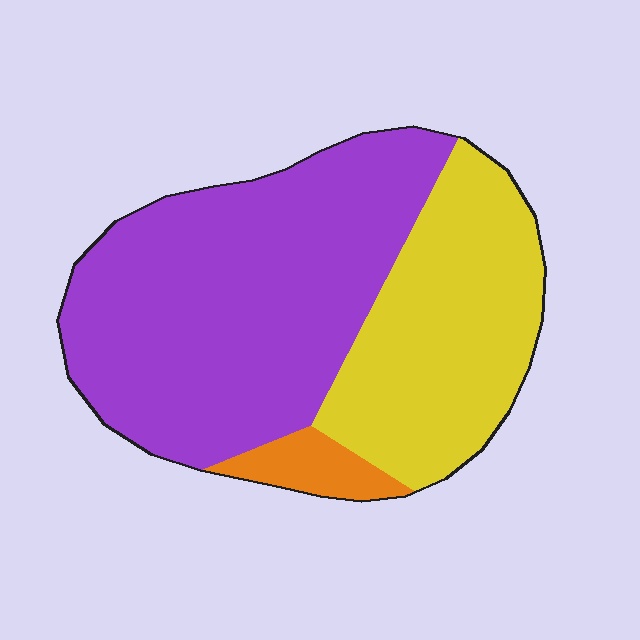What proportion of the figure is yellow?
Yellow takes up about one third (1/3) of the figure.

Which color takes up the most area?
Purple, at roughly 60%.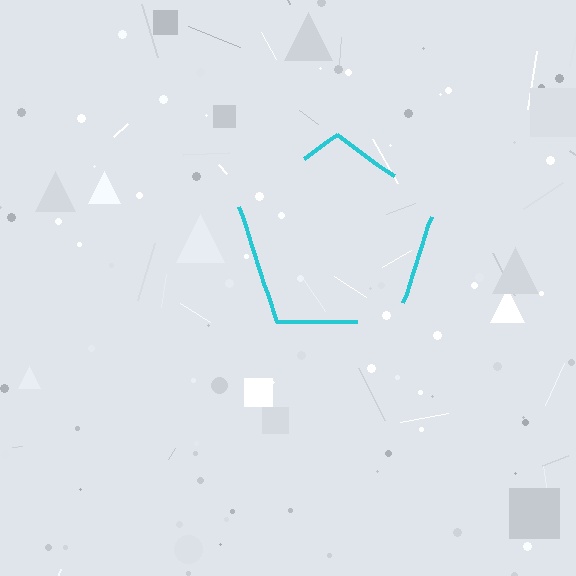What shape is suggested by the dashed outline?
The dashed outline suggests a pentagon.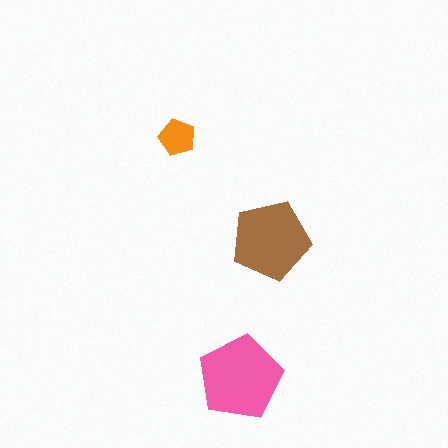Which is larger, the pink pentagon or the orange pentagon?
The pink one.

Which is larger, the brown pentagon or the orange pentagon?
The brown one.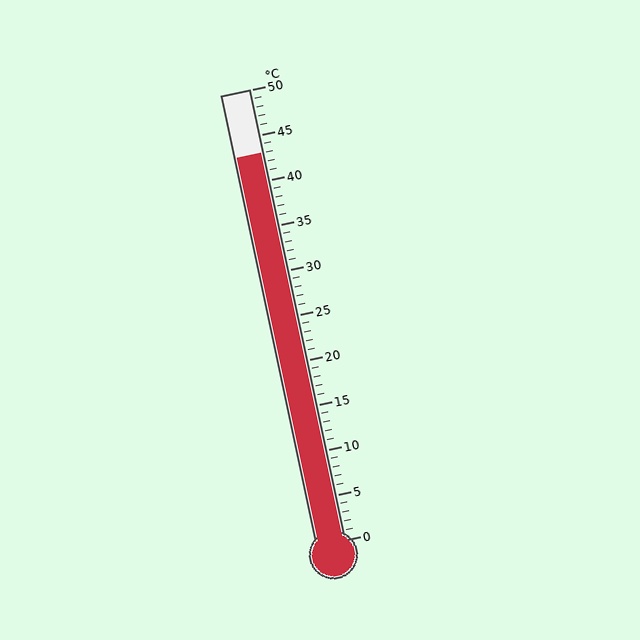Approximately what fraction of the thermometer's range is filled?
The thermometer is filled to approximately 85% of its range.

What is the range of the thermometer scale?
The thermometer scale ranges from 0°C to 50°C.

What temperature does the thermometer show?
The thermometer shows approximately 43°C.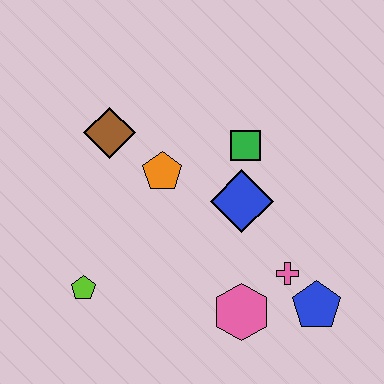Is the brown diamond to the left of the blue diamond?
Yes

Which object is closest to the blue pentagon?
The pink cross is closest to the blue pentagon.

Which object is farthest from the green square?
The lime pentagon is farthest from the green square.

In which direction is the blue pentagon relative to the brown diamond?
The blue pentagon is to the right of the brown diamond.